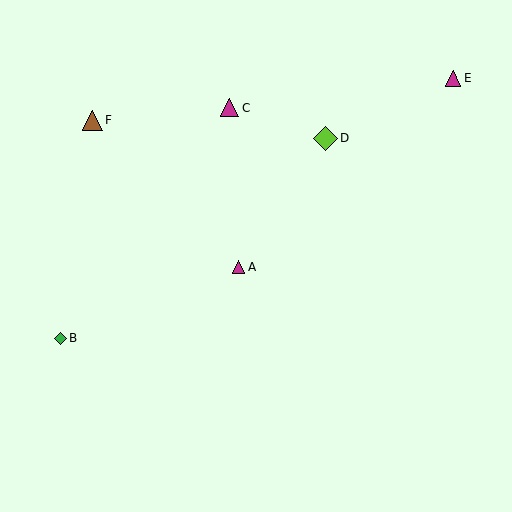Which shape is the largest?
The lime diamond (labeled D) is the largest.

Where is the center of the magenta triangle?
The center of the magenta triangle is at (453, 78).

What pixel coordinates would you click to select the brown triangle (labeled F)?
Click at (92, 120) to select the brown triangle F.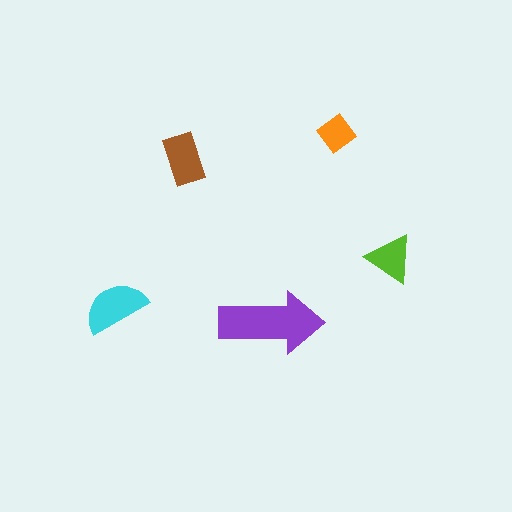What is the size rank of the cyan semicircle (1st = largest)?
2nd.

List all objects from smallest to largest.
The orange diamond, the lime triangle, the brown rectangle, the cyan semicircle, the purple arrow.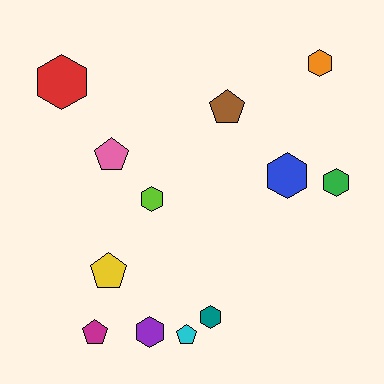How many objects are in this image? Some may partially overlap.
There are 12 objects.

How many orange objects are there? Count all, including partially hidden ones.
There is 1 orange object.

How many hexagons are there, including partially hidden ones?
There are 7 hexagons.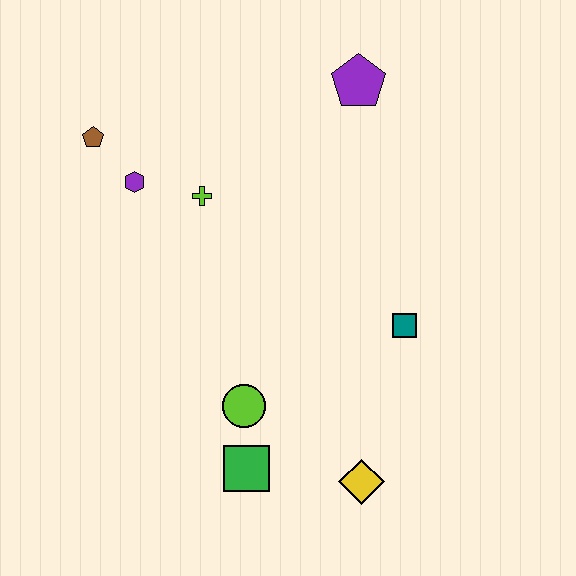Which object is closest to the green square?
The lime circle is closest to the green square.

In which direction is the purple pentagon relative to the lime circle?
The purple pentagon is above the lime circle.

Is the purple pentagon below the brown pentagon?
No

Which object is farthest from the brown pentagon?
The yellow diamond is farthest from the brown pentagon.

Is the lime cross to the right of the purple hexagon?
Yes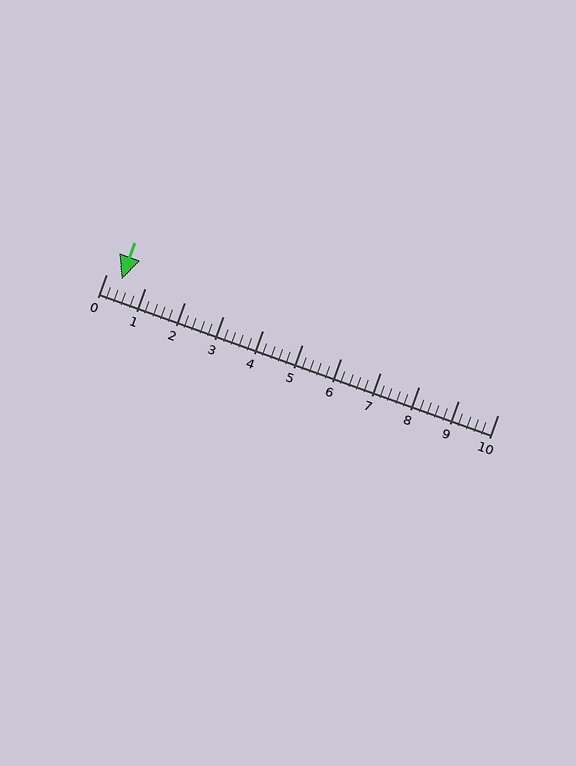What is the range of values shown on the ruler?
The ruler shows values from 0 to 10.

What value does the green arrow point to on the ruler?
The green arrow points to approximately 0.4.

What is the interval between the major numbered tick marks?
The major tick marks are spaced 1 units apart.